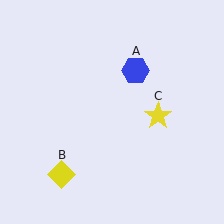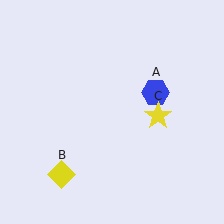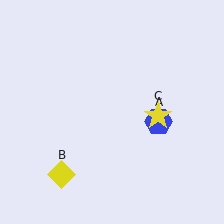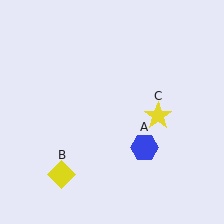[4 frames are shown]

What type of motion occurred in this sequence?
The blue hexagon (object A) rotated clockwise around the center of the scene.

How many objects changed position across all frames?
1 object changed position: blue hexagon (object A).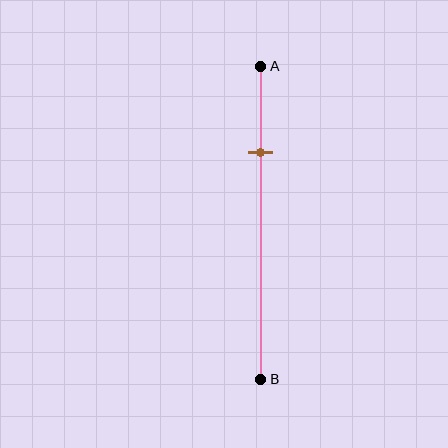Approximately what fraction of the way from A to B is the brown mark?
The brown mark is approximately 30% of the way from A to B.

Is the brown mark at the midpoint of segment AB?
No, the mark is at about 30% from A, not at the 50% midpoint.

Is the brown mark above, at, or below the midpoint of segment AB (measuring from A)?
The brown mark is above the midpoint of segment AB.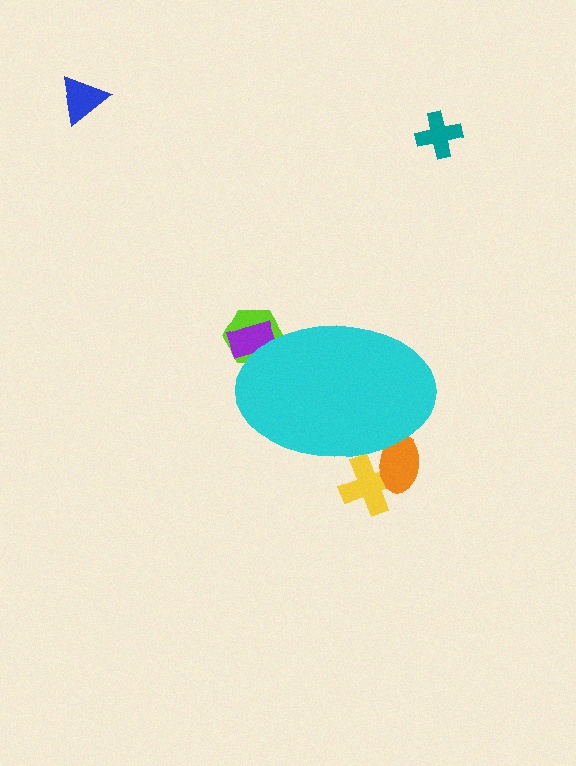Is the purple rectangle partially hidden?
Yes, the purple rectangle is partially hidden behind the cyan ellipse.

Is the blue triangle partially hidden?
No, the blue triangle is fully visible.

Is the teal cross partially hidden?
No, the teal cross is fully visible.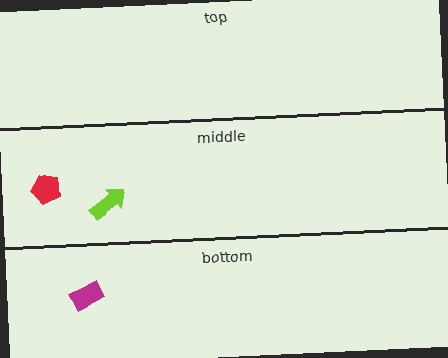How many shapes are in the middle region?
2.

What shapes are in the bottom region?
The magenta rectangle.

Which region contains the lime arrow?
The middle region.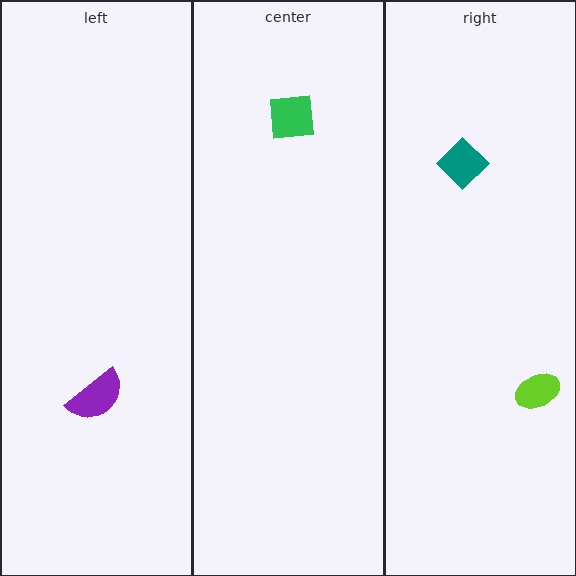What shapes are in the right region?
The teal diamond, the lime ellipse.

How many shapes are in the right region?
2.